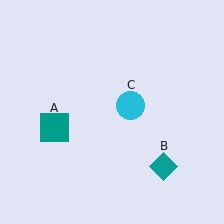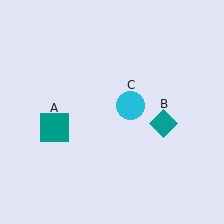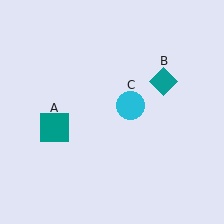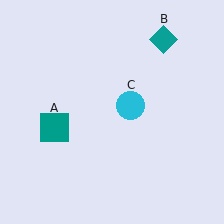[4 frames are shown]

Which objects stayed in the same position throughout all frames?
Teal square (object A) and cyan circle (object C) remained stationary.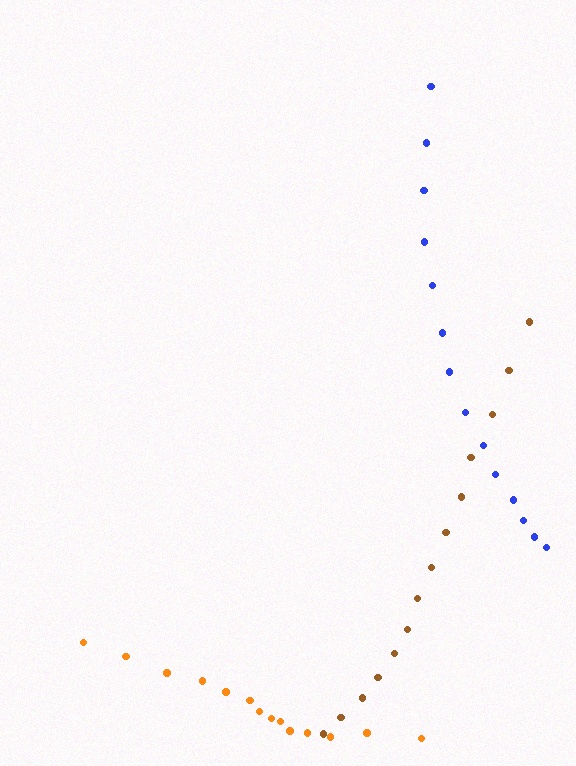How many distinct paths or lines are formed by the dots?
There are 3 distinct paths.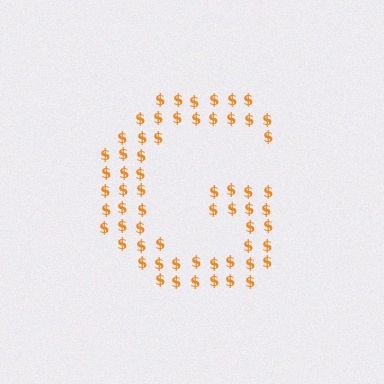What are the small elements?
The small elements are dollar signs.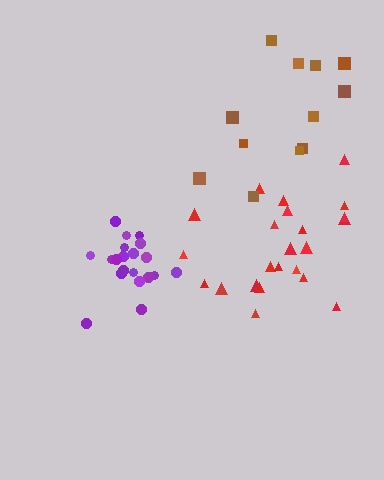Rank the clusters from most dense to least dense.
purple, red, brown.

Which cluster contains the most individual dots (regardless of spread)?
Red (23).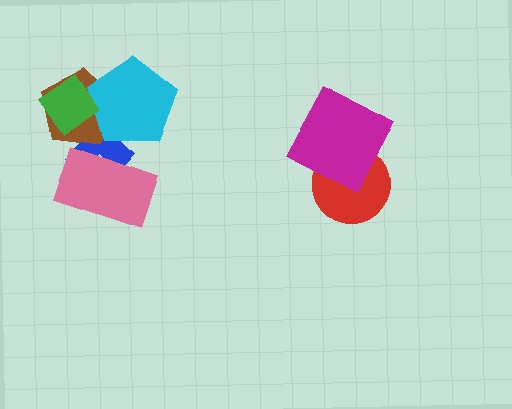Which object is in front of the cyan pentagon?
The green diamond is in front of the cyan pentagon.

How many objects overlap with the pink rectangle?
1 object overlaps with the pink rectangle.